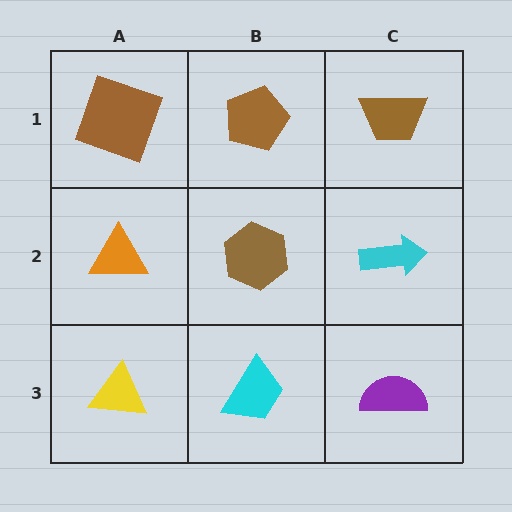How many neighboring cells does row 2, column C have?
3.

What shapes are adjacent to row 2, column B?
A brown pentagon (row 1, column B), a cyan trapezoid (row 3, column B), an orange triangle (row 2, column A), a cyan arrow (row 2, column C).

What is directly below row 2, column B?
A cyan trapezoid.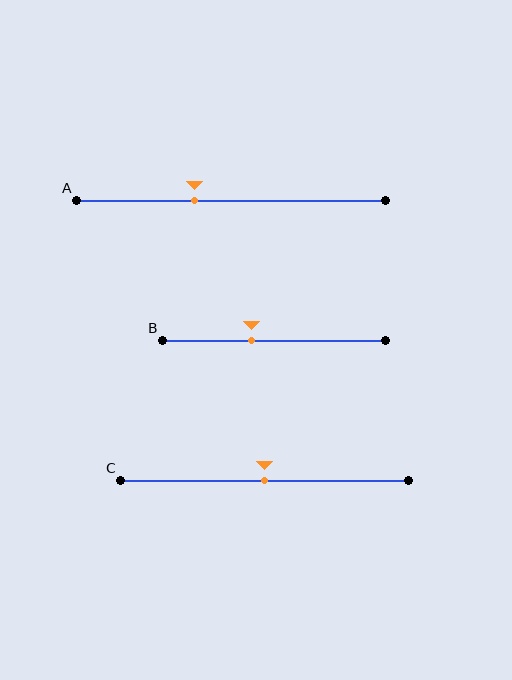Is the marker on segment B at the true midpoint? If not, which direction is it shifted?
No, the marker on segment B is shifted to the left by about 10% of the segment length.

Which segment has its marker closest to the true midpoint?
Segment C has its marker closest to the true midpoint.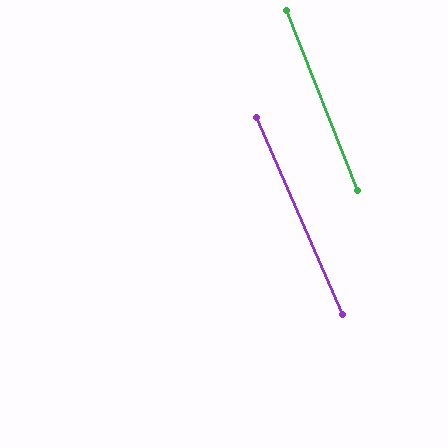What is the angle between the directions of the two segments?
Approximately 2 degrees.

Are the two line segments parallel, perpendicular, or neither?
Parallel — their directions differ by only 2.0°.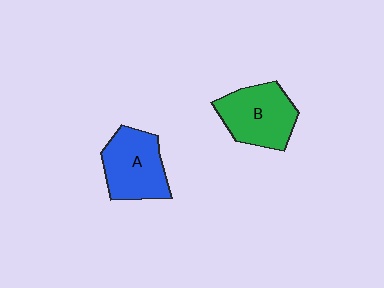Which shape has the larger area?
Shape B (green).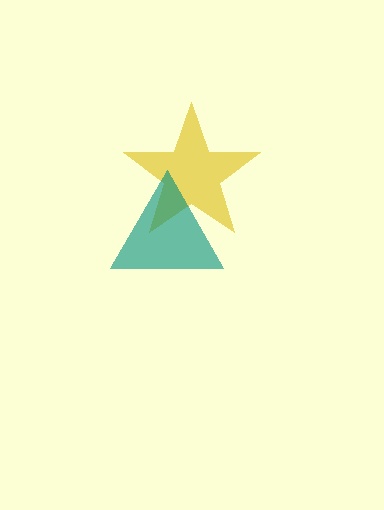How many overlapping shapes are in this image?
There are 2 overlapping shapes in the image.